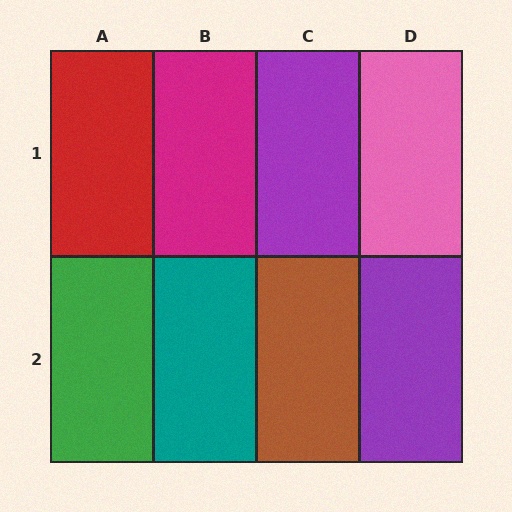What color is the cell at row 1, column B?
Magenta.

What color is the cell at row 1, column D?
Pink.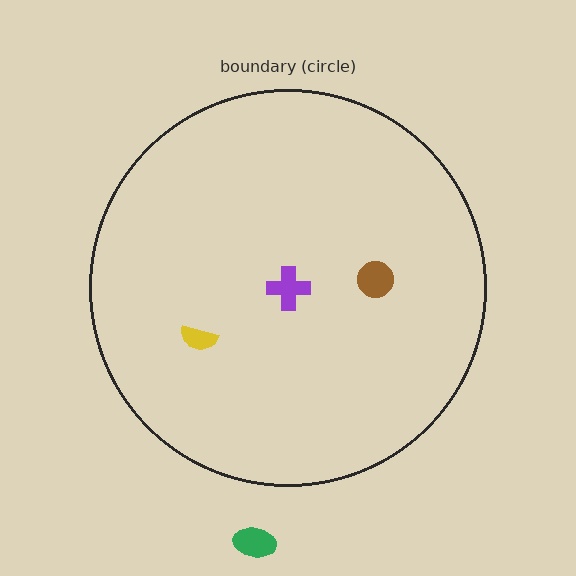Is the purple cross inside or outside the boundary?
Inside.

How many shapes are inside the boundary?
3 inside, 1 outside.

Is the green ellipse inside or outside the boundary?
Outside.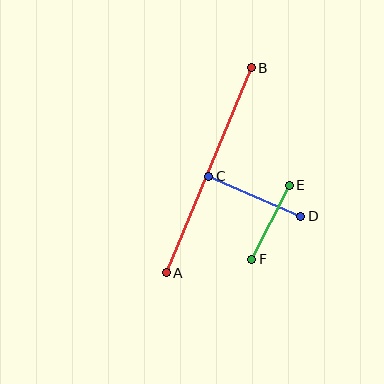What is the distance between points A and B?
The distance is approximately 222 pixels.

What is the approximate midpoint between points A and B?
The midpoint is at approximately (209, 170) pixels.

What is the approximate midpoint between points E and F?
The midpoint is at approximately (270, 222) pixels.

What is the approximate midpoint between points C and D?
The midpoint is at approximately (255, 196) pixels.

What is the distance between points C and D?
The distance is approximately 100 pixels.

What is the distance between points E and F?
The distance is approximately 83 pixels.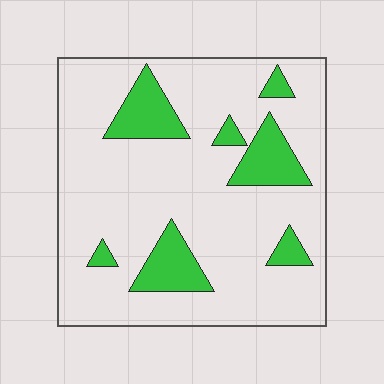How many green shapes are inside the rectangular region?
7.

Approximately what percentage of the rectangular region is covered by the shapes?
Approximately 20%.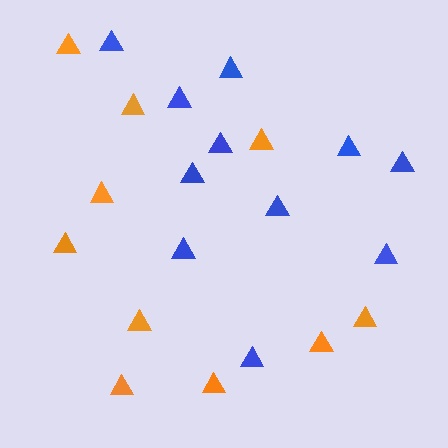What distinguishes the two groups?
There are 2 groups: one group of orange triangles (10) and one group of blue triangles (11).